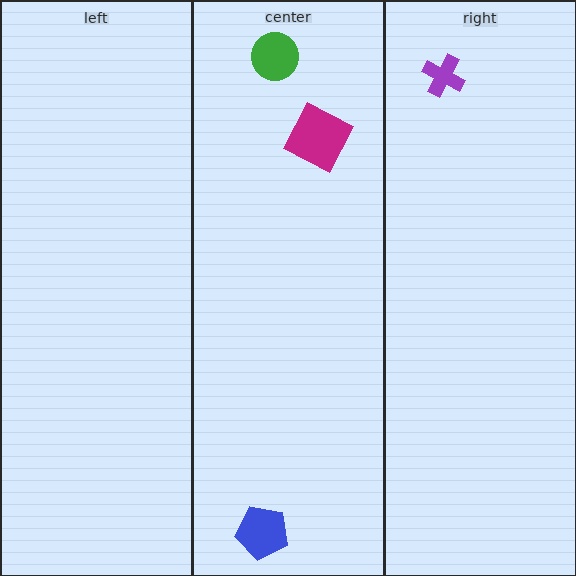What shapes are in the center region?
The green circle, the magenta square, the blue pentagon.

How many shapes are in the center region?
3.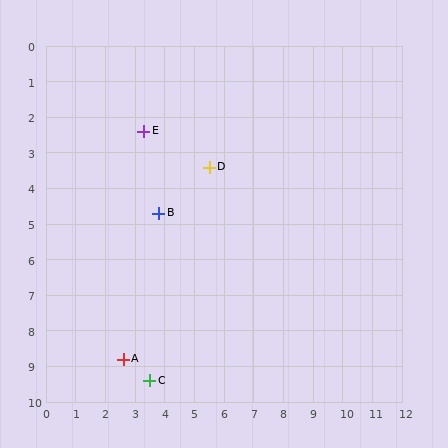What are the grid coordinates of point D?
Point D is at approximately (5.5, 3.4).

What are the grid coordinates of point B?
Point B is at approximately (3.8, 4.7).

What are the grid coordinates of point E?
Point E is at approximately (3.3, 2.4).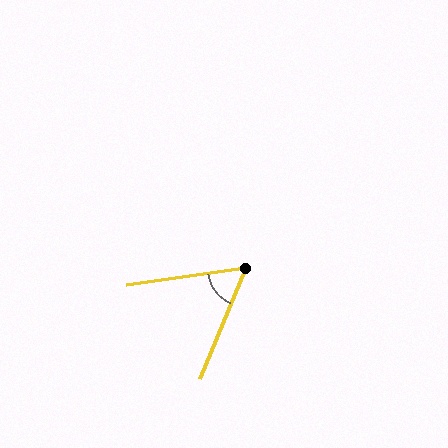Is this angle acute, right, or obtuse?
It is acute.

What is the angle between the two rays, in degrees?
Approximately 60 degrees.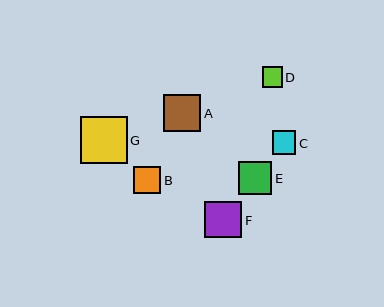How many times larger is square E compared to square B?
Square E is approximately 1.2 times the size of square B.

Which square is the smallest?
Square D is the smallest with a size of approximately 20 pixels.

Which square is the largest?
Square G is the largest with a size of approximately 47 pixels.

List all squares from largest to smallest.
From largest to smallest: G, A, F, E, B, C, D.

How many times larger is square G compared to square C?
Square G is approximately 2.0 times the size of square C.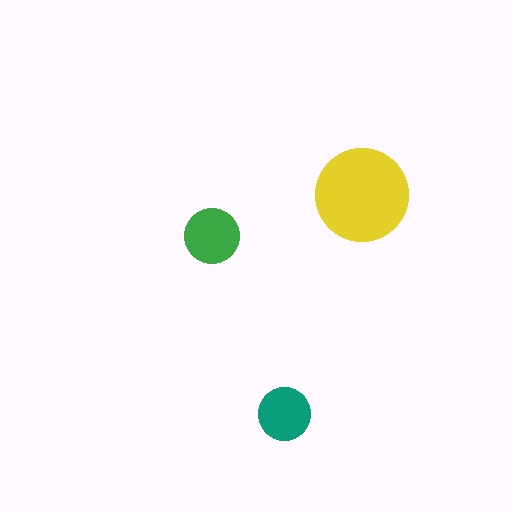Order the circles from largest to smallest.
the yellow one, the green one, the teal one.